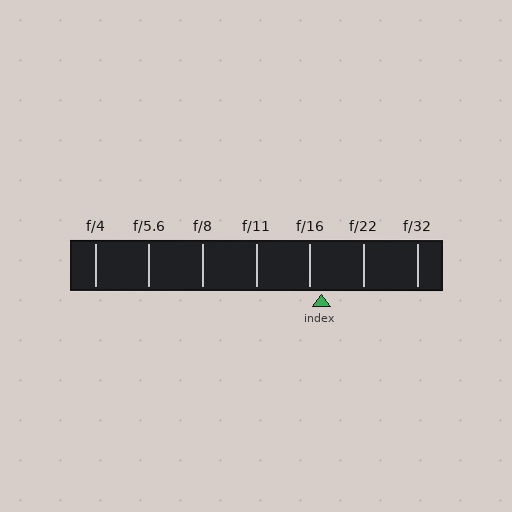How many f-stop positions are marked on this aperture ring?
There are 7 f-stop positions marked.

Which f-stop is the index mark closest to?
The index mark is closest to f/16.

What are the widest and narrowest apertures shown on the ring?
The widest aperture shown is f/4 and the narrowest is f/32.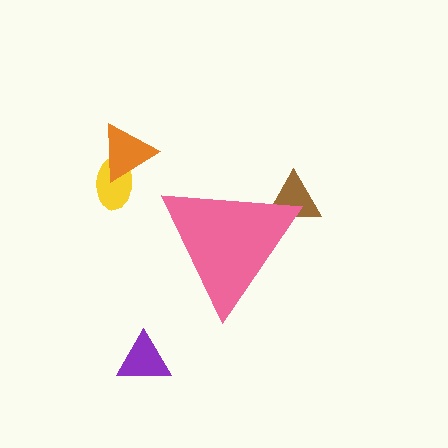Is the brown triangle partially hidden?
Yes, the brown triangle is partially hidden behind the pink triangle.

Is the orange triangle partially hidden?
No, the orange triangle is fully visible.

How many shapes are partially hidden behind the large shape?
1 shape is partially hidden.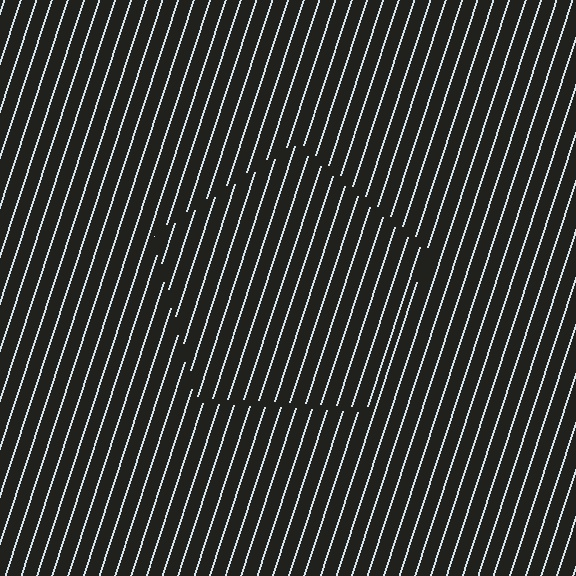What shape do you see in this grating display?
An illusory pentagon. The interior of the shape contains the same grating, shifted by half a period — the contour is defined by the phase discontinuity where line-ends from the inner and outer gratings abut.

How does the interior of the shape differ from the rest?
The interior of the shape contains the same grating, shifted by half a period — the contour is defined by the phase discontinuity where line-ends from the inner and outer gratings abut.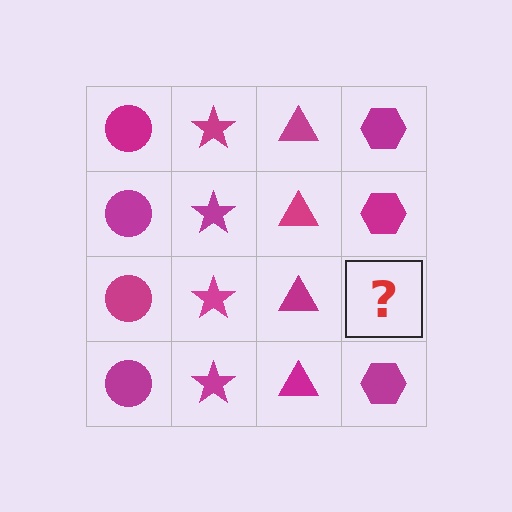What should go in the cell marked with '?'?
The missing cell should contain a magenta hexagon.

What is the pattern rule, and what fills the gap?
The rule is that each column has a consistent shape. The gap should be filled with a magenta hexagon.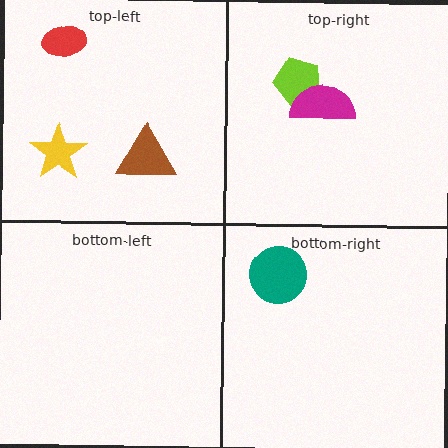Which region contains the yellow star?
The top-left region.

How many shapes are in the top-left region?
3.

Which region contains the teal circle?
The bottom-right region.